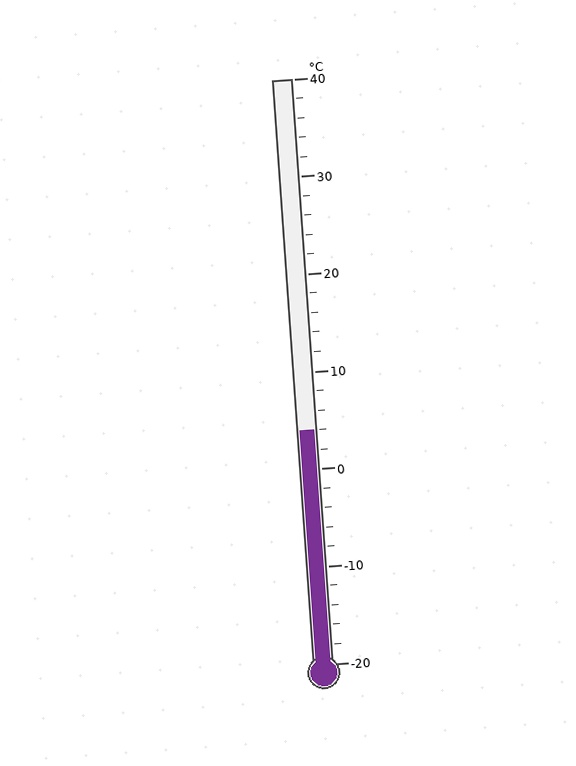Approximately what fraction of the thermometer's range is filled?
The thermometer is filled to approximately 40% of its range.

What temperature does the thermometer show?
The thermometer shows approximately 4°C.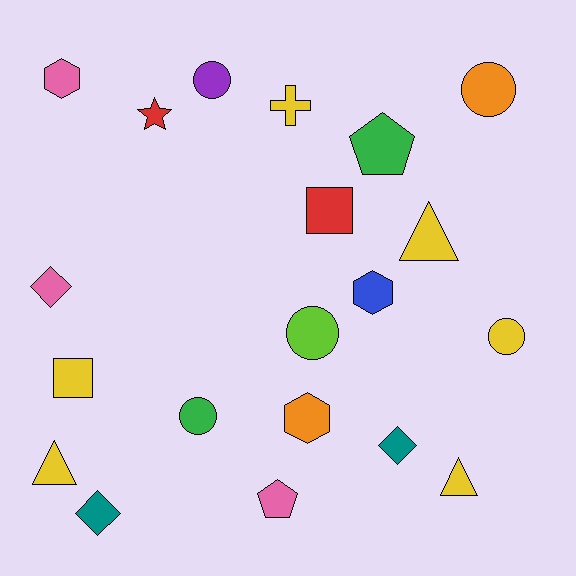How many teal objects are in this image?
There are 2 teal objects.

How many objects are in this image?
There are 20 objects.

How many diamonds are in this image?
There are 3 diamonds.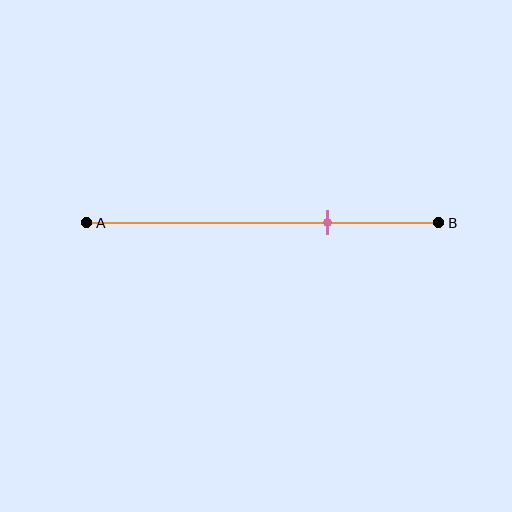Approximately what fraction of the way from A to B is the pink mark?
The pink mark is approximately 70% of the way from A to B.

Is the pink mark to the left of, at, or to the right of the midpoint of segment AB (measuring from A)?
The pink mark is to the right of the midpoint of segment AB.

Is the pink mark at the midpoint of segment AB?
No, the mark is at about 70% from A, not at the 50% midpoint.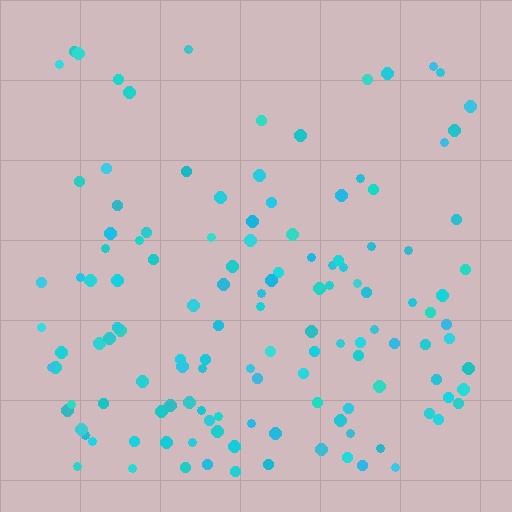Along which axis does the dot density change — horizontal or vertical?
Vertical.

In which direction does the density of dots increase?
From top to bottom, with the bottom side densest.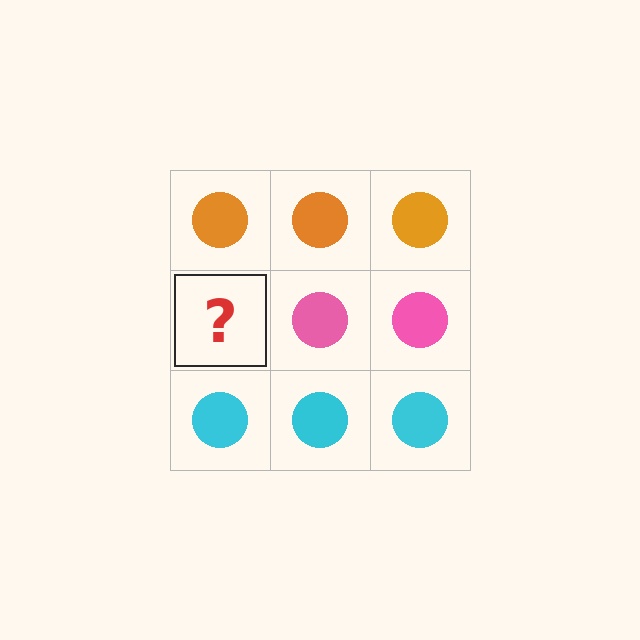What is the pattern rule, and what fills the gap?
The rule is that each row has a consistent color. The gap should be filled with a pink circle.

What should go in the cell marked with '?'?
The missing cell should contain a pink circle.